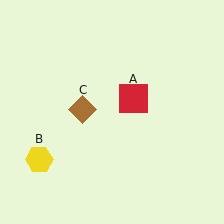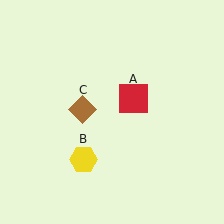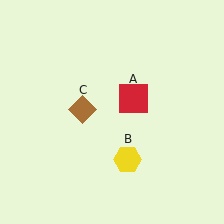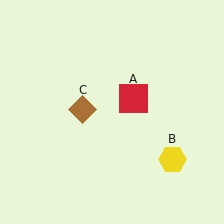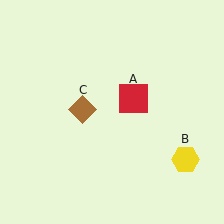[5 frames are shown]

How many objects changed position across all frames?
1 object changed position: yellow hexagon (object B).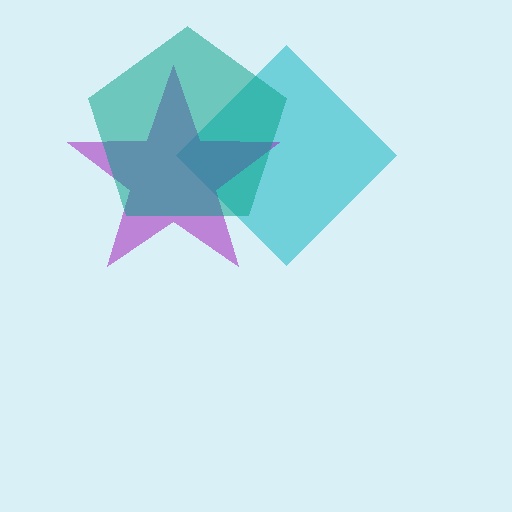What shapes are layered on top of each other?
The layered shapes are: a cyan diamond, a purple star, a teal pentagon.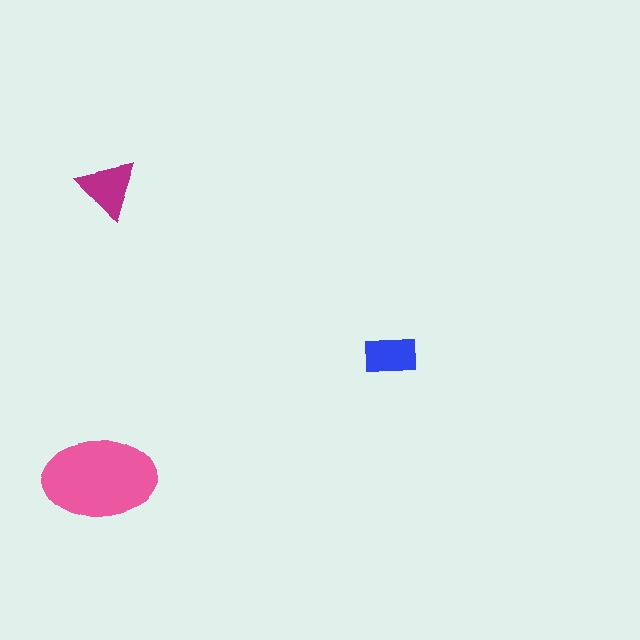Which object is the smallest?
The blue rectangle.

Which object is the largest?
The pink ellipse.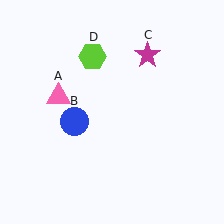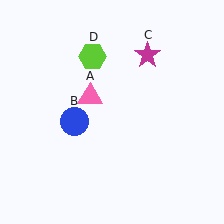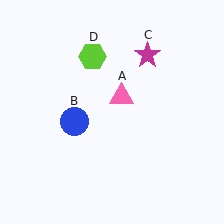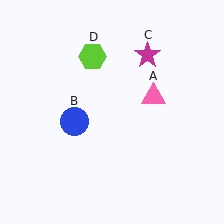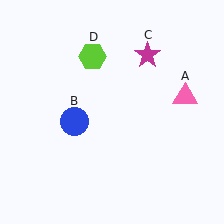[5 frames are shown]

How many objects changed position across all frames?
1 object changed position: pink triangle (object A).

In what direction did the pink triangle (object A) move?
The pink triangle (object A) moved right.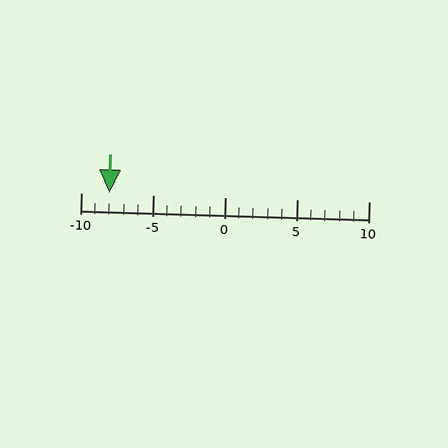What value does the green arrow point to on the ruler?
The green arrow points to approximately -8.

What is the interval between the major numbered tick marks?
The major tick marks are spaced 5 units apart.